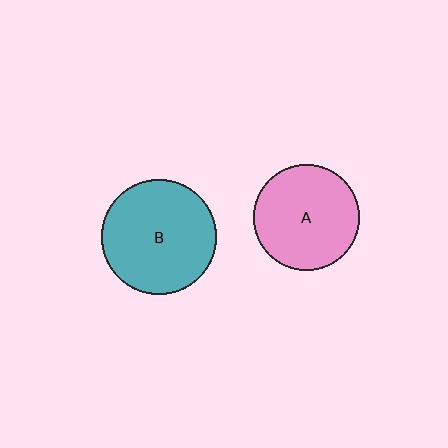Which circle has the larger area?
Circle B (teal).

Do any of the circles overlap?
No, none of the circles overlap.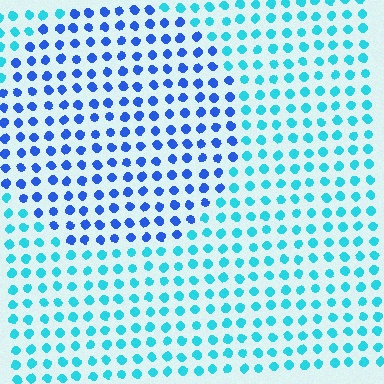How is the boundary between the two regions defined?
The boundary is defined purely by a slight shift in hue (about 40 degrees). Spacing, size, and orientation are identical on both sides.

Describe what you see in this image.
The image is filled with small cyan elements in a uniform arrangement. A circle-shaped region is visible where the elements are tinted to a slightly different hue, forming a subtle color boundary.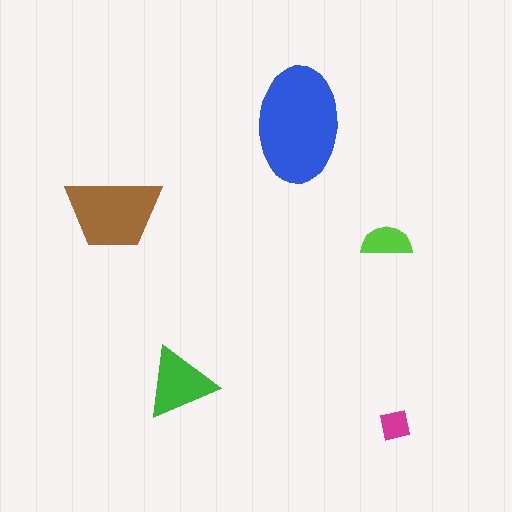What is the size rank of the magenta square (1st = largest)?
5th.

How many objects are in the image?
There are 5 objects in the image.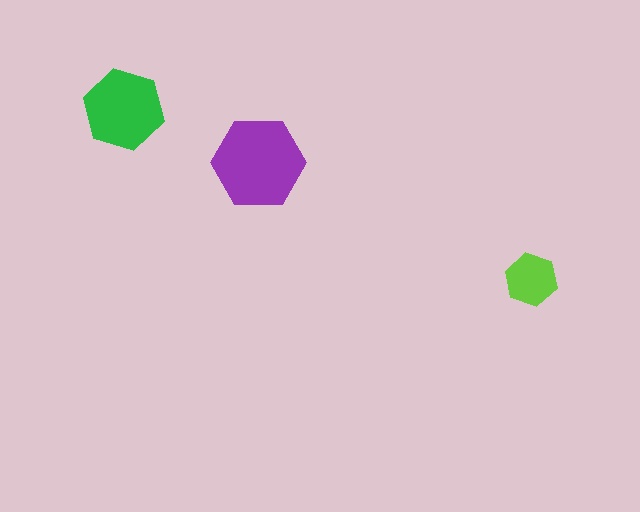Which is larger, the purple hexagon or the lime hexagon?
The purple one.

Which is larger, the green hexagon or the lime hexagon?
The green one.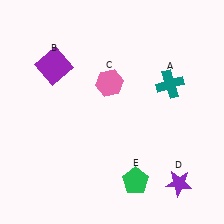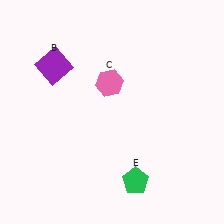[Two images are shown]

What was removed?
The teal cross (A), the purple star (D) were removed in Image 2.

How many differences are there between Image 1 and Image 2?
There are 2 differences between the two images.